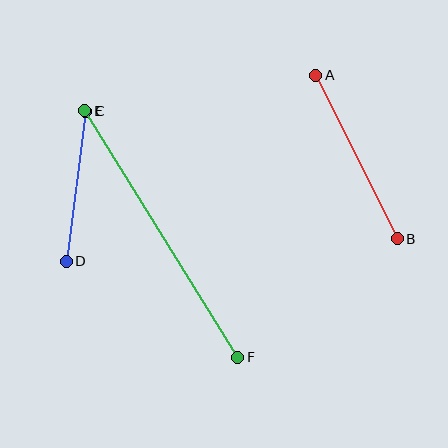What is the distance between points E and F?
The distance is approximately 290 pixels.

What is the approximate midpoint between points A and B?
The midpoint is at approximately (356, 157) pixels.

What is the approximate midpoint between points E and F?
The midpoint is at approximately (161, 234) pixels.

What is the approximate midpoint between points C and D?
The midpoint is at approximately (76, 186) pixels.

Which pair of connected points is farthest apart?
Points E and F are farthest apart.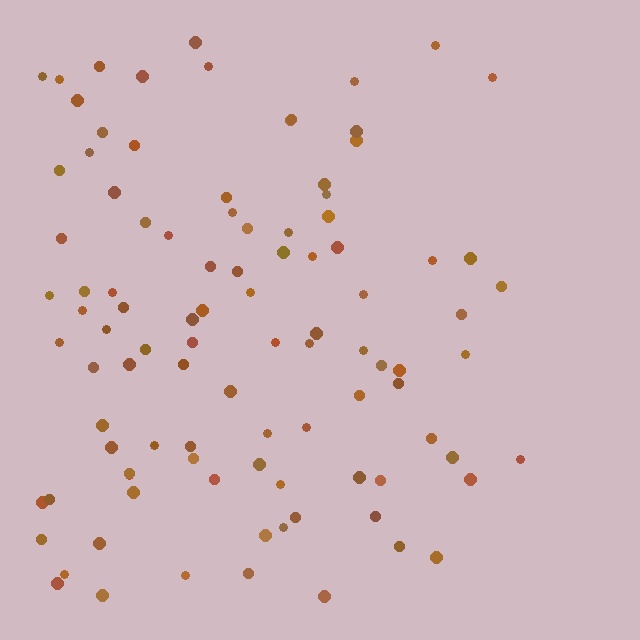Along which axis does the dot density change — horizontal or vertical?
Horizontal.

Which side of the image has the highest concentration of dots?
The left.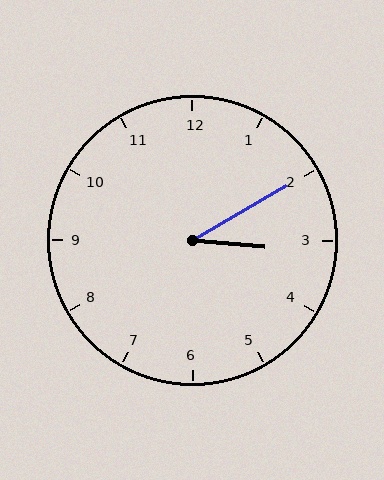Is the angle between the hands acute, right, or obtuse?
It is acute.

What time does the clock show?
3:10.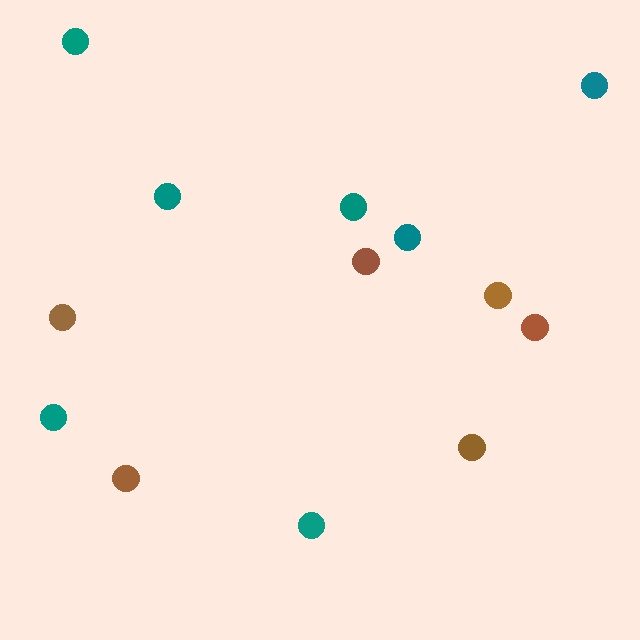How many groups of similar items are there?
There are 2 groups: one group of brown circles (6) and one group of teal circles (7).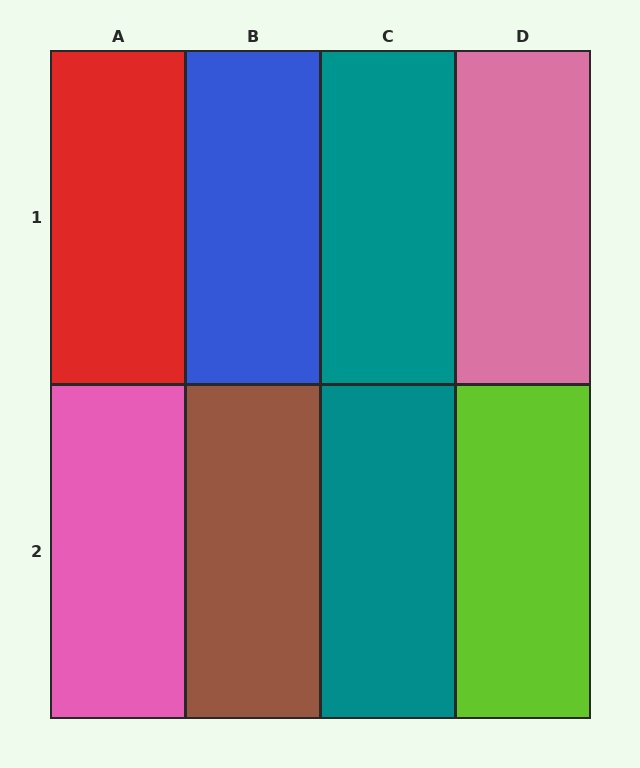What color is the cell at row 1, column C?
Teal.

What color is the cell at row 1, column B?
Blue.